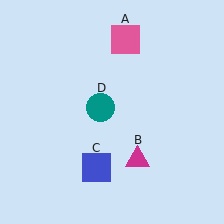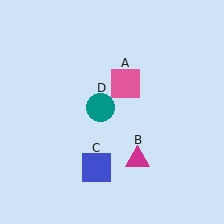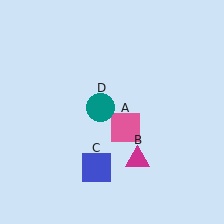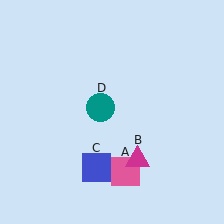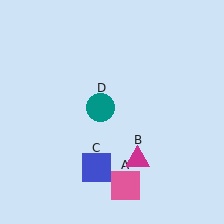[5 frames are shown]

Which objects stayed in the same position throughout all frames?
Magenta triangle (object B) and blue square (object C) and teal circle (object D) remained stationary.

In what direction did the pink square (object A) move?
The pink square (object A) moved down.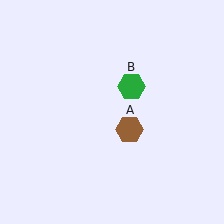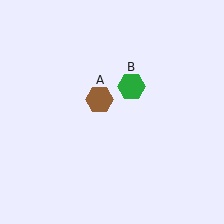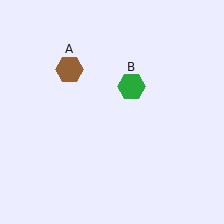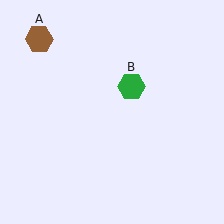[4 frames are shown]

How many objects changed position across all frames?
1 object changed position: brown hexagon (object A).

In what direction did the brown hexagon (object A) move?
The brown hexagon (object A) moved up and to the left.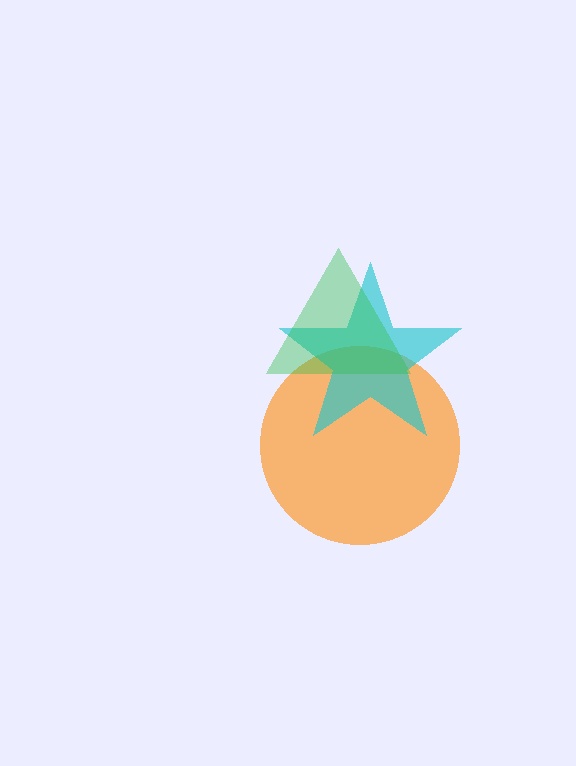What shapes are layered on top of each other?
The layered shapes are: an orange circle, a cyan star, a green triangle.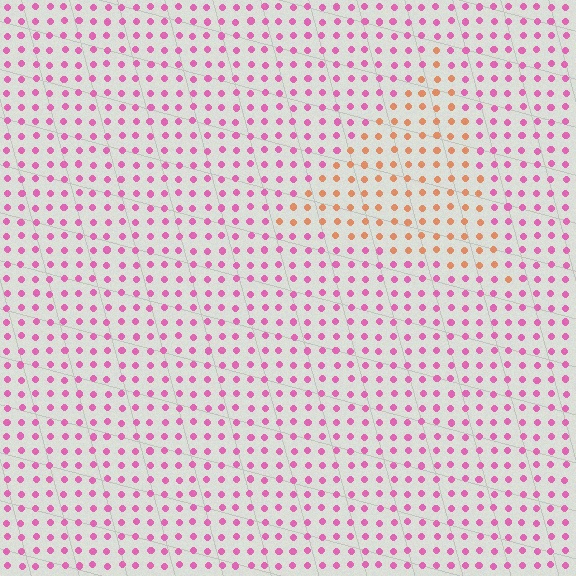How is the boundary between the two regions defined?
The boundary is defined purely by a slight shift in hue (about 58 degrees). Spacing, size, and orientation are identical on both sides.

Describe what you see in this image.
The image is filled with small pink elements in a uniform arrangement. A triangle-shaped region is visible where the elements are tinted to a slightly different hue, forming a subtle color boundary.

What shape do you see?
I see a triangle.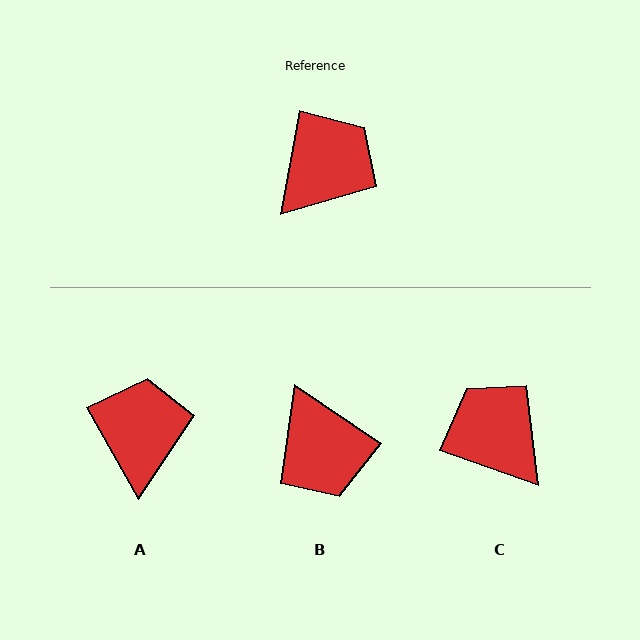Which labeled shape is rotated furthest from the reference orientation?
B, about 114 degrees away.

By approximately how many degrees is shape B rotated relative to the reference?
Approximately 114 degrees clockwise.